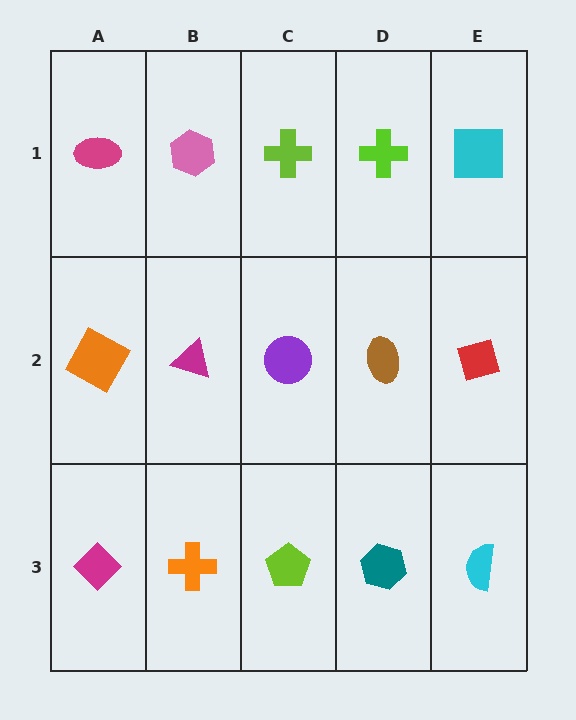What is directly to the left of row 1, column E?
A lime cross.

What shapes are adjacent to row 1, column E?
A red diamond (row 2, column E), a lime cross (row 1, column D).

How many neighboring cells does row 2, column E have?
3.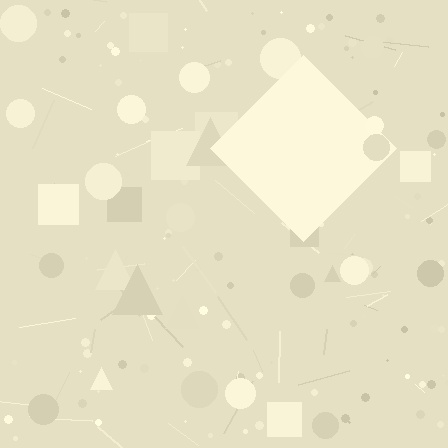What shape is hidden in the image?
A diamond is hidden in the image.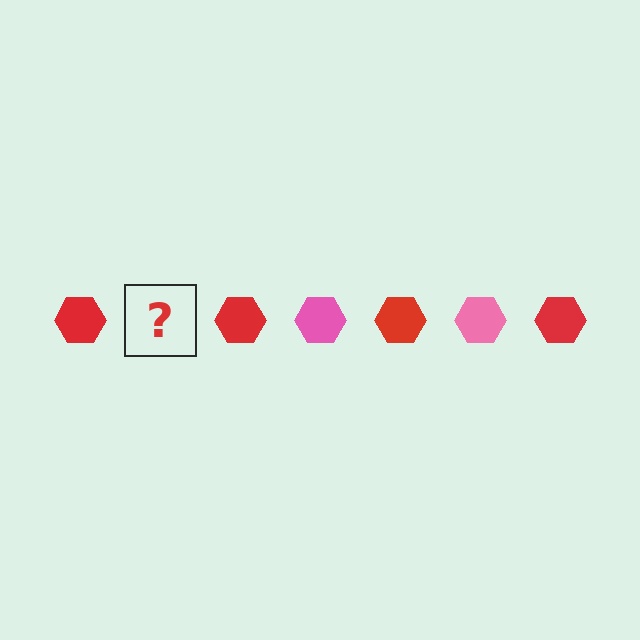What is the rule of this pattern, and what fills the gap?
The rule is that the pattern cycles through red, pink hexagons. The gap should be filled with a pink hexagon.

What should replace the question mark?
The question mark should be replaced with a pink hexagon.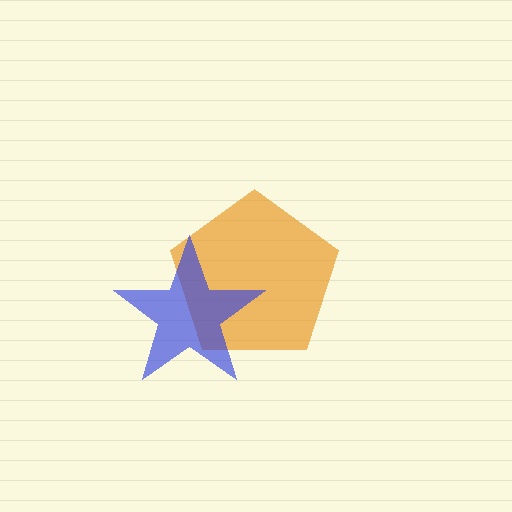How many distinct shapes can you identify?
There are 2 distinct shapes: an orange pentagon, a blue star.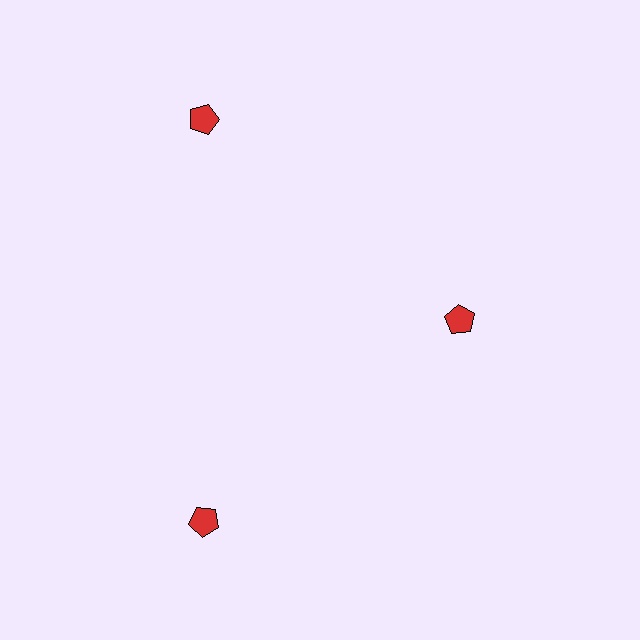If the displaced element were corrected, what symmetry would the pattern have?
It would have 3-fold rotational symmetry — the pattern would map onto itself every 120 degrees.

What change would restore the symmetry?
The symmetry would be restored by moving it outward, back onto the ring so that all 3 pentagons sit at equal angles and equal distance from the center.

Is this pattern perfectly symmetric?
No. The 3 red pentagons are arranged in a ring, but one element near the 3 o'clock position is pulled inward toward the center, breaking the 3-fold rotational symmetry.